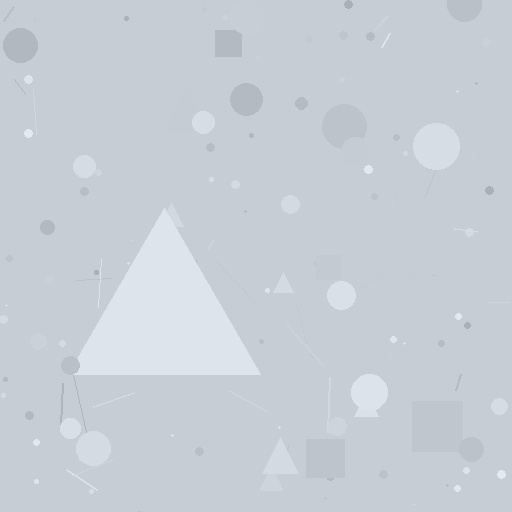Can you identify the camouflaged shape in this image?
The camouflaged shape is a triangle.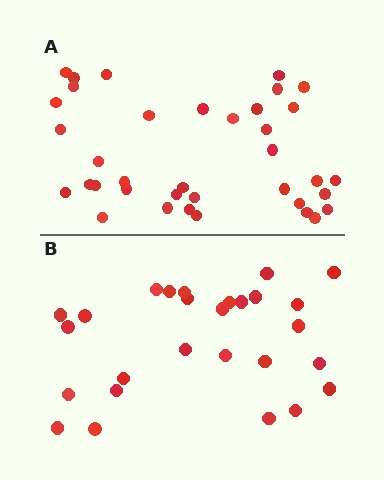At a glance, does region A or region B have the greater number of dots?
Region A (the top region) has more dots.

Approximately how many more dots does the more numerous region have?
Region A has roughly 10 or so more dots than region B.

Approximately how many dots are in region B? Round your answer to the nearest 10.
About 30 dots. (The exact count is 27, which rounds to 30.)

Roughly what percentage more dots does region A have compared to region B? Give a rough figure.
About 35% more.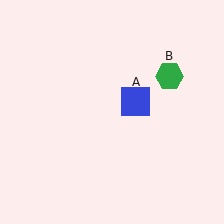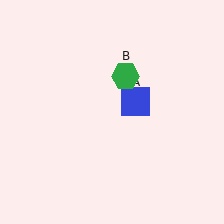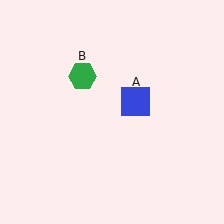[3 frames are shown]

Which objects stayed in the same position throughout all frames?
Blue square (object A) remained stationary.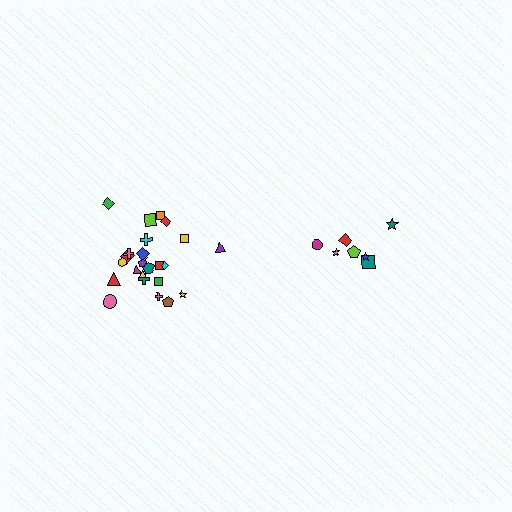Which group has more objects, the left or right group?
The left group.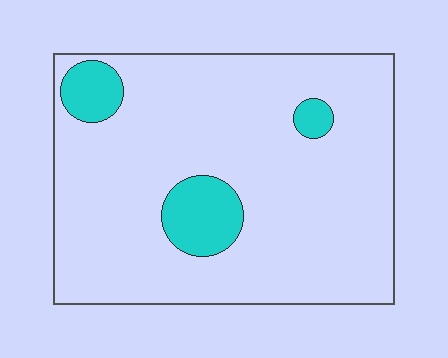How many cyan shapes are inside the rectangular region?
3.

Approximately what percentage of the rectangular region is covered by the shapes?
Approximately 10%.